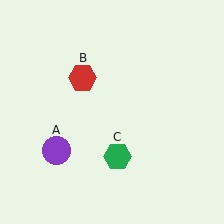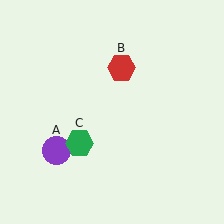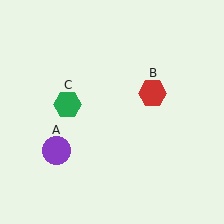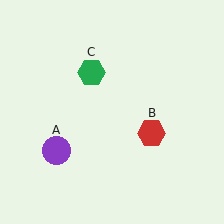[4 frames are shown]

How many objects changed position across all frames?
2 objects changed position: red hexagon (object B), green hexagon (object C).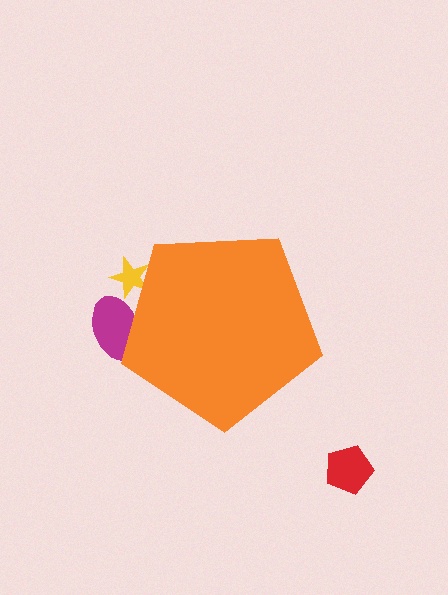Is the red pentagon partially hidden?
No, the red pentagon is fully visible.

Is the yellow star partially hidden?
Yes, the yellow star is partially hidden behind the orange pentagon.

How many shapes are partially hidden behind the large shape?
2 shapes are partially hidden.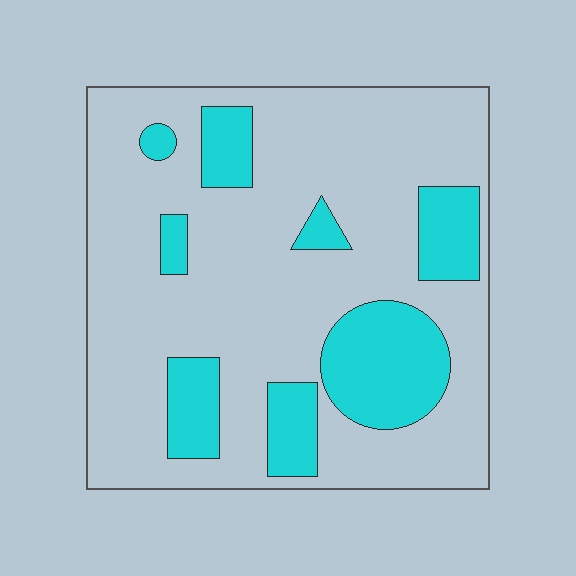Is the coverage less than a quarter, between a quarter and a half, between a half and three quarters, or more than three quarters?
Less than a quarter.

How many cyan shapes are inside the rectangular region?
8.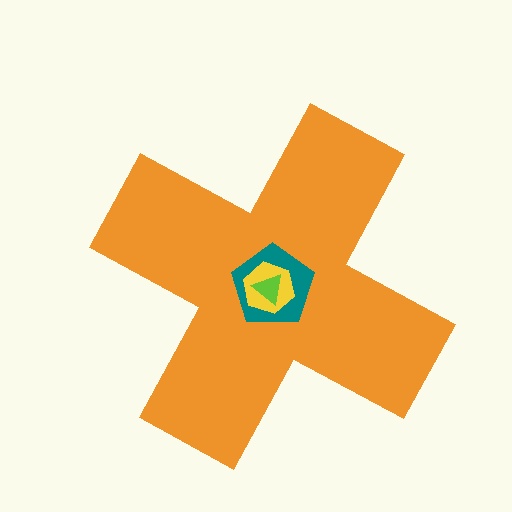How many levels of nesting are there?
4.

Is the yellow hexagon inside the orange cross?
Yes.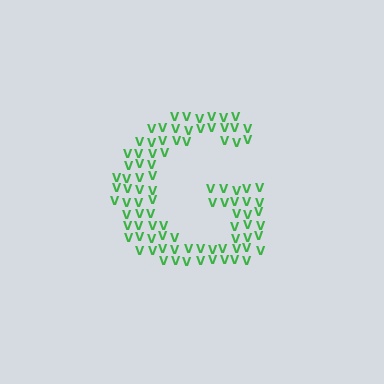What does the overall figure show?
The overall figure shows the letter G.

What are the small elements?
The small elements are letter V's.